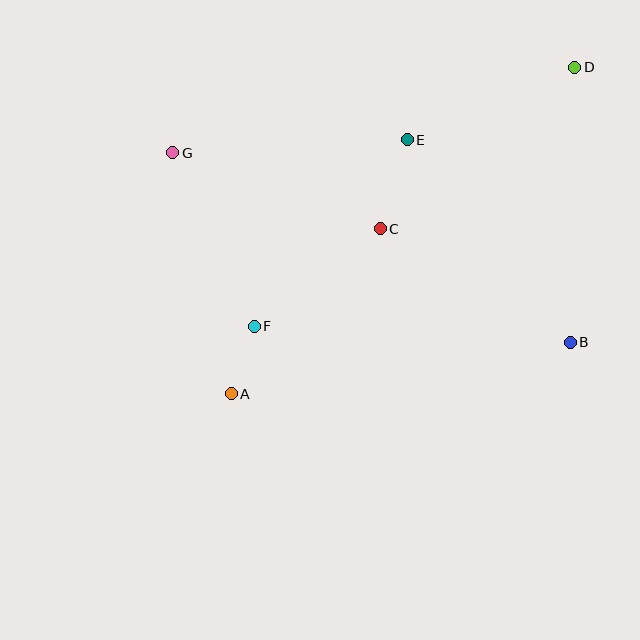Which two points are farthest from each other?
Points A and D are farthest from each other.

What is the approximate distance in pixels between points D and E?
The distance between D and E is approximately 183 pixels.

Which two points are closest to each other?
Points A and F are closest to each other.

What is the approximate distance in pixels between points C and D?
The distance between C and D is approximately 253 pixels.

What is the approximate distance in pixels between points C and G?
The distance between C and G is approximately 221 pixels.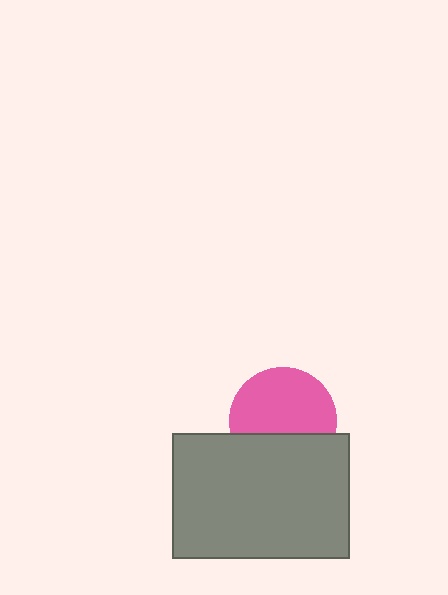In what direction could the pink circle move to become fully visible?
The pink circle could move up. That would shift it out from behind the gray rectangle entirely.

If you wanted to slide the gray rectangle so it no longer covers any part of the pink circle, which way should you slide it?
Slide it down — that is the most direct way to separate the two shapes.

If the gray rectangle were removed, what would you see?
You would see the complete pink circle.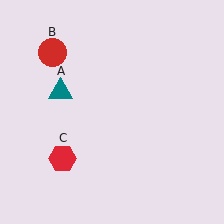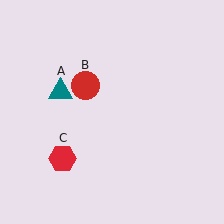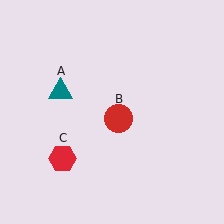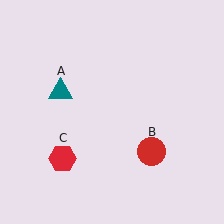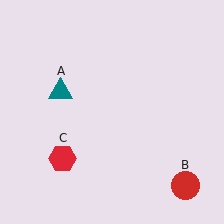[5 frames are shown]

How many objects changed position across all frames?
1 object changed position: red circle (object B).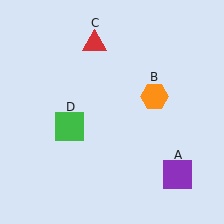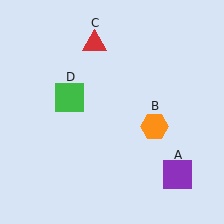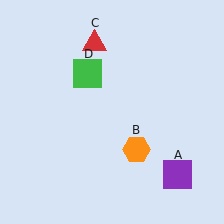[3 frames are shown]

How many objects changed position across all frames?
2 objects changed position: orange hexagon (object B), green square (object D).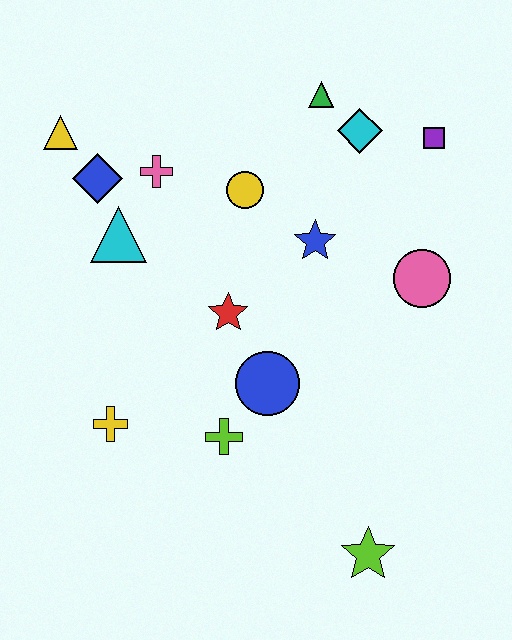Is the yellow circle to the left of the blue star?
Yes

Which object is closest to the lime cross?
The blue circle is closest to the lime cross.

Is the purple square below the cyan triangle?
No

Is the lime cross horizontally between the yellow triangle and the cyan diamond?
Yes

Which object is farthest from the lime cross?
The purple square is farthest from the lime cross.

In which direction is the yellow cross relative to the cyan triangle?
The yellow cross is below the cyan triangle.